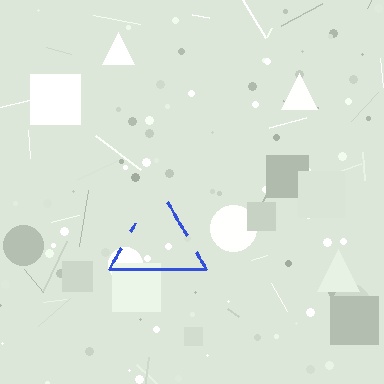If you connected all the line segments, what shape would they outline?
They would outline a triangle.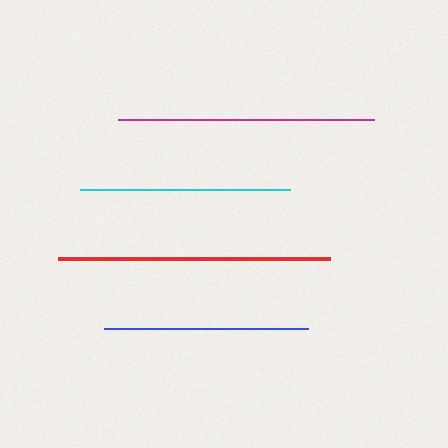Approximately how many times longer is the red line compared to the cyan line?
The red line is approximately 1.3 times the length of the cyan line.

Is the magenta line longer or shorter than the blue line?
The magenta line is longer than the blue line.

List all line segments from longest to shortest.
From longest to shortest: red, magenta, cyan, blue.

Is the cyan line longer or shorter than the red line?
The red line is longer than the cyan line.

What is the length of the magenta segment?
The magenta segment is approximately 255 pixels long.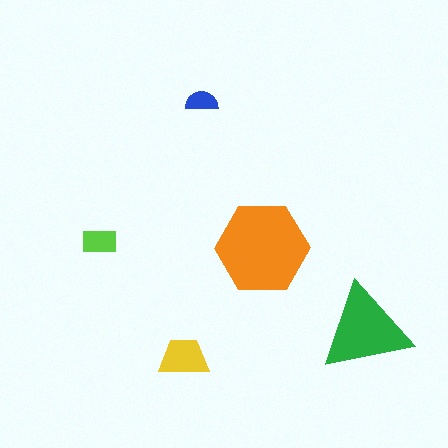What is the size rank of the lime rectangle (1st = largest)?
4th.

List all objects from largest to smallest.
The orange hexagon, the green triangle, the yellow trapezoid, the lime rectangle, the blue semicircle.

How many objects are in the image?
There are 5 objects in the image.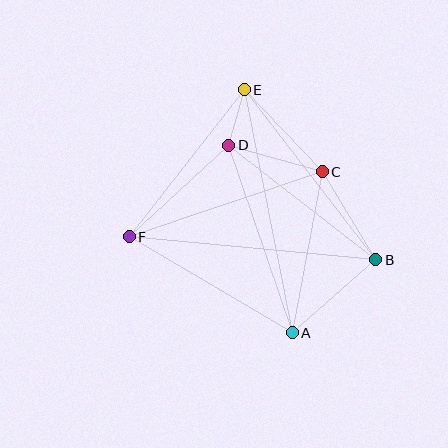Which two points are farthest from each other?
Points B and F are farthest from each other.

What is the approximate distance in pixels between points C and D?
The distance between C and D is approximately 97 pixels.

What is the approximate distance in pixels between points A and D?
The distance between A and D is approximately 198 pixels.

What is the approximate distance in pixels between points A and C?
The distance between A and C is approximately 164 pixels.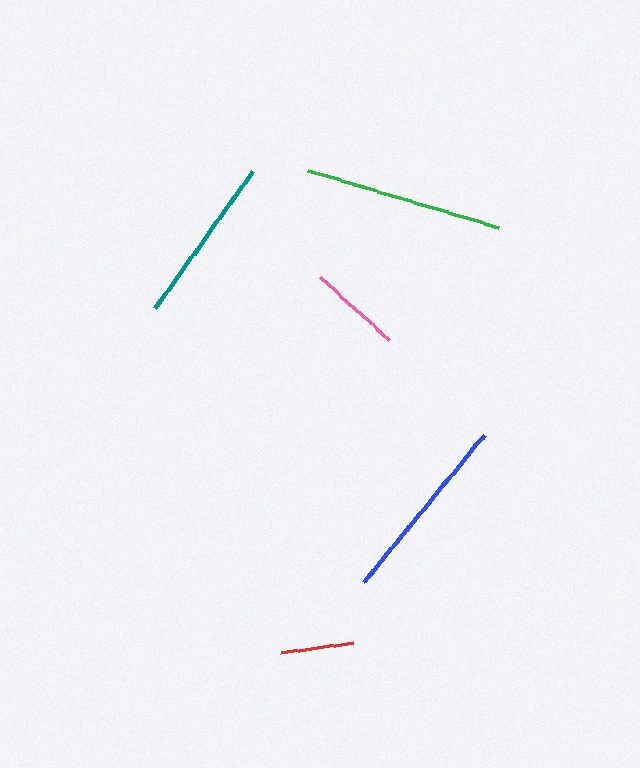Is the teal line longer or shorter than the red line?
The teal line is longer than the red line.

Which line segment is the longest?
The green line is the longest at approximately 200 pixels.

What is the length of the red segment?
The red segment is approximately 73 pixels long.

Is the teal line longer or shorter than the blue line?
The blue line is longer than the teal line.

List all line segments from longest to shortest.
From longest to shortest: green, blue, teal, pink, red.